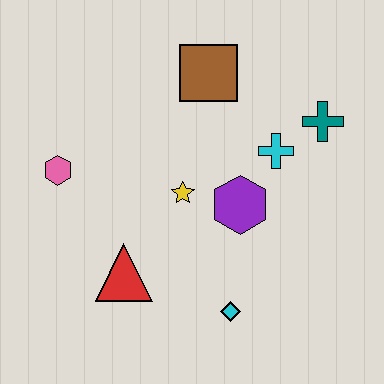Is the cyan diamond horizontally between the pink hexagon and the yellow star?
No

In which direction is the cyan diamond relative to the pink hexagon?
The cyan diamond is to the right of the pink hexagon.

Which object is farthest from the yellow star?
The teal cross is farthest from the yellow star.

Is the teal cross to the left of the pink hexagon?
No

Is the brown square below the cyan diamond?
No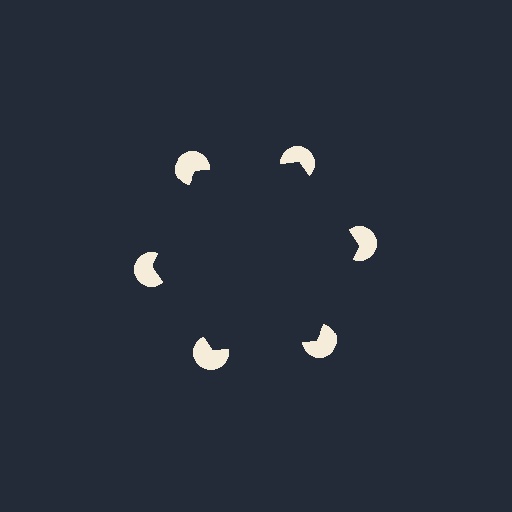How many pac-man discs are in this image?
There are 6 — one at each vertex of the illusory hexagon.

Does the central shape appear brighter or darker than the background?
It typically appears slightly darker than the background, even though no actual brightness change is drawn.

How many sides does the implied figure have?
6 sides.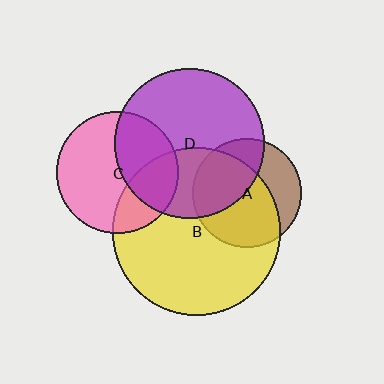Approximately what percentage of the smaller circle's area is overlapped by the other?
Approximately 65%.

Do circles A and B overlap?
Yes.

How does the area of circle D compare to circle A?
Approximately 1.9 times.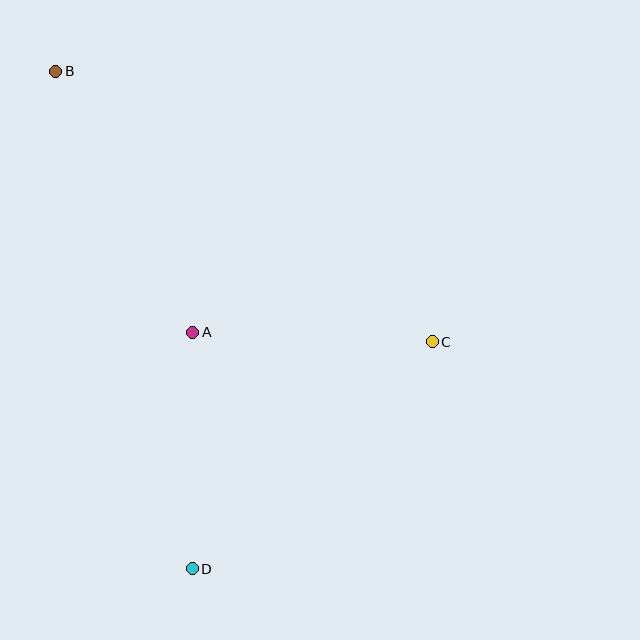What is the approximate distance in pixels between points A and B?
The distance between A and B is approximately 295 pixels.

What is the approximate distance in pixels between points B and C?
The distance between B and C is approximately 464 pixels.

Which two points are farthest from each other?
Points B and D are farthest from each other.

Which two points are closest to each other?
Points A and D are closest to each other.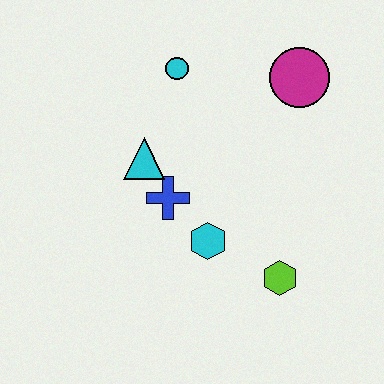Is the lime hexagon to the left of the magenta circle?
Yes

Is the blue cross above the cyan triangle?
No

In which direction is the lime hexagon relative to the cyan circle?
The lime hexagon is below the cyan circle.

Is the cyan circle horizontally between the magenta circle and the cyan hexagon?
No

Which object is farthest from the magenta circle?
The lime hexagon is farthest from the magenta circle.